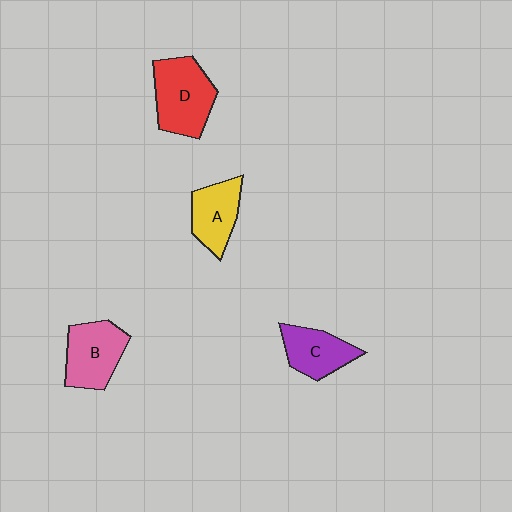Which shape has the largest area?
Shape D (red).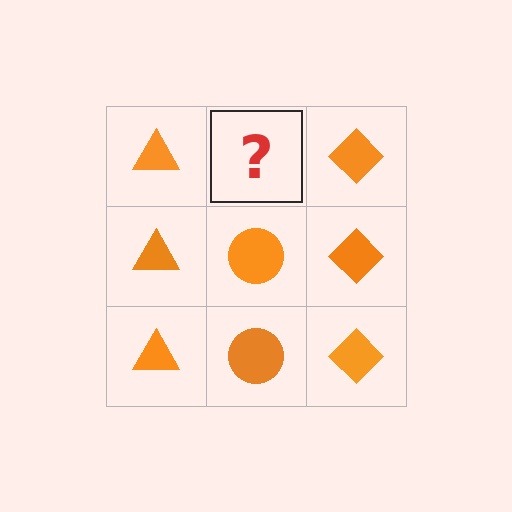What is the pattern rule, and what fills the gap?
The rule is that each column has a consistent shape. The gap should be filled with an orange circle.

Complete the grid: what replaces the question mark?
The question mark should be replaced with an orange circle.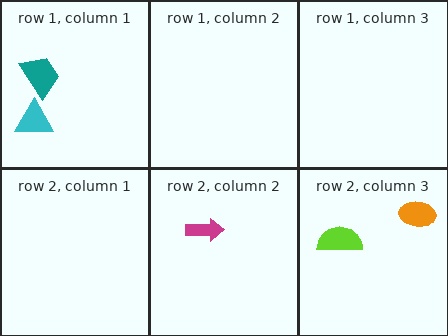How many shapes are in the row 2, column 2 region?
1.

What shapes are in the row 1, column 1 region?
The cyan triangle, the teal trapezoid.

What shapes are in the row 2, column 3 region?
The lime semicircle, the orange ellipse.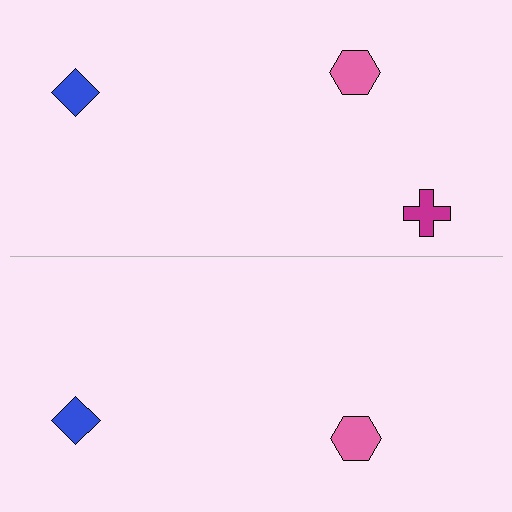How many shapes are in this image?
There are 5 shapes in this image.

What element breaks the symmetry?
A magenta cross is missing from the bottom side.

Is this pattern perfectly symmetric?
No, the pattern is not perfectly symmetric. A magenta cross is missing from the bottom side.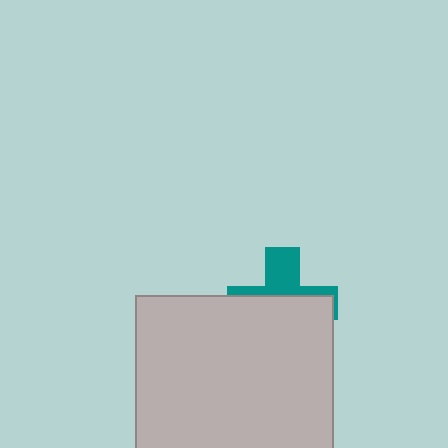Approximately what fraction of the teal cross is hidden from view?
Roughly 61% of the teal cross is hidden behind the light gray rectangle.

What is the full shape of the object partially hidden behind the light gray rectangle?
The partially hidden object is a teal cross.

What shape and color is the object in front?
The object in front is a light gray rectangle.